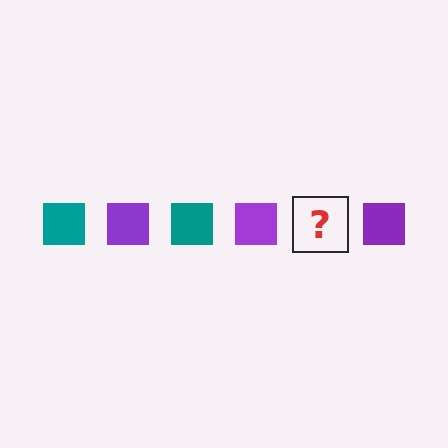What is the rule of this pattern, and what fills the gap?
The rule is that the pattern cycles through teal, purple squares. The gap should be filled with a teal square.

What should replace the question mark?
The question mark should be replaced with a teal square.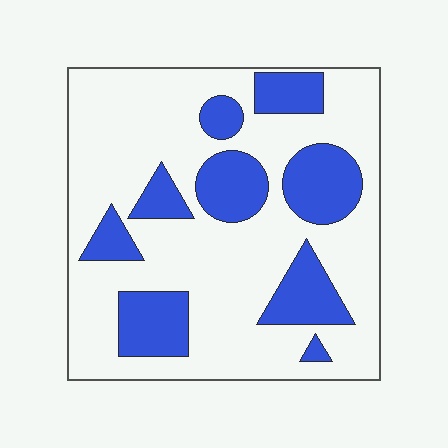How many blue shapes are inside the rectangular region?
9.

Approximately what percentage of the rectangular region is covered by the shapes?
Approximately 30%.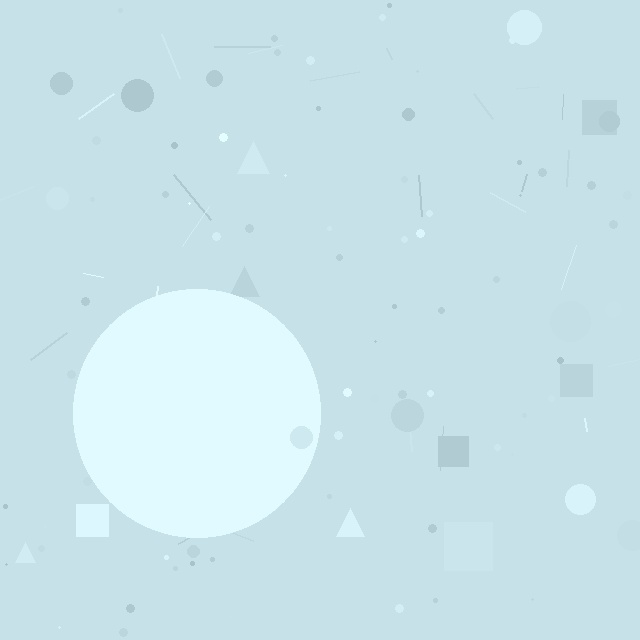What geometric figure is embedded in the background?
A circle is embedded in the background.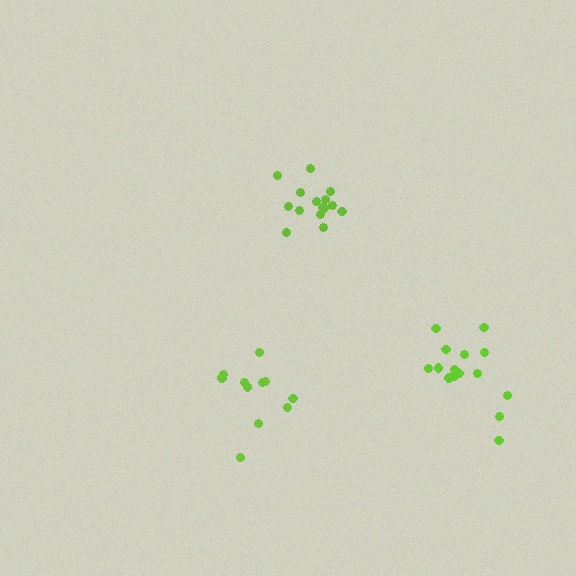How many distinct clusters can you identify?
There are 3 distinct clusters.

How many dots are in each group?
Group 1: 11 dots, Group 2: 15 dots, Group 3: 16 dots (42 total).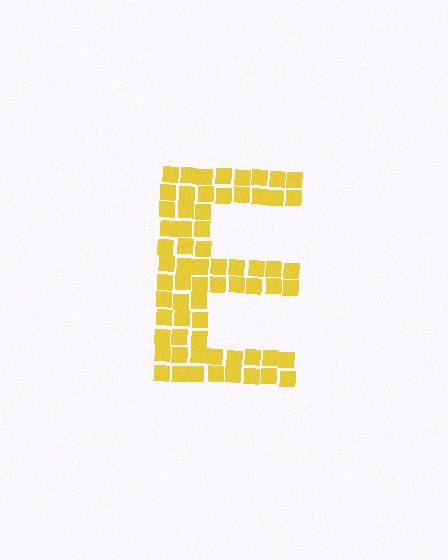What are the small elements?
The small elements are squares.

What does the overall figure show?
The overall figure shows the letter E.